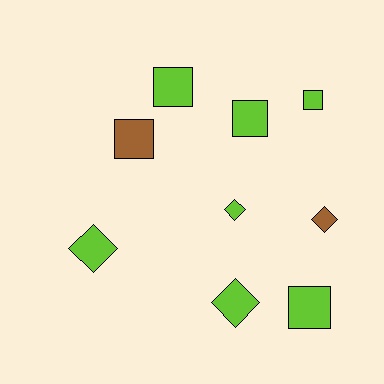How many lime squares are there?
There are 4 lime squares.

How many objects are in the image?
There are 9 objects.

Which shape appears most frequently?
Square, with 5 objects.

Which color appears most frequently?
Lime, with 7 objects.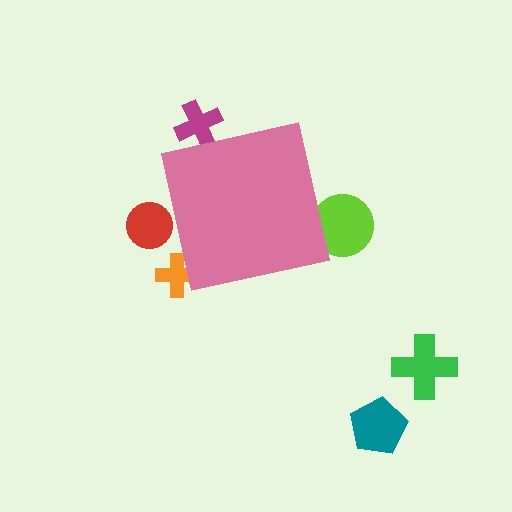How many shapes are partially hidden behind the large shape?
4 shapes are partially hidden.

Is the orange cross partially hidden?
Yes, the orange cross is partially hidden behind the pink square.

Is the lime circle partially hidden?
Yes, the lime circle is partially hidden behind the pink square.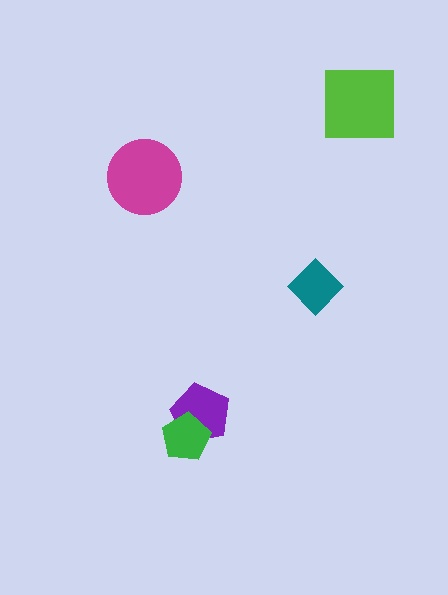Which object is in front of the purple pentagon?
The green pentagon is in front of the purple pentagon.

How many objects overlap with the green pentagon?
1 object overlaps with the green pentagon.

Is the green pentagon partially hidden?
No, no other shape covers it.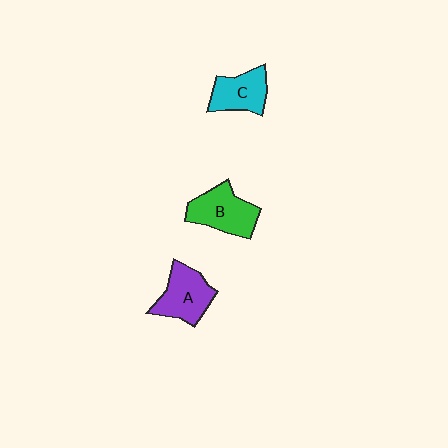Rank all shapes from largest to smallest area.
From largest to smallest: B (green), A (purple), C (cyan).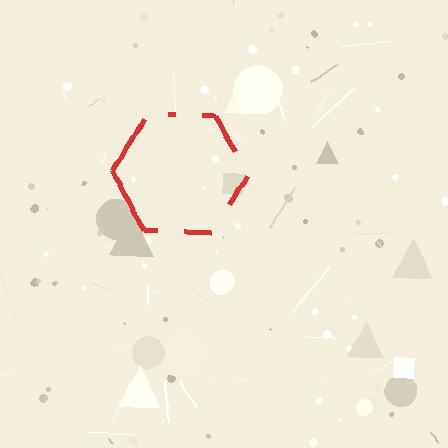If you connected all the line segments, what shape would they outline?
They would outline a hexagon.